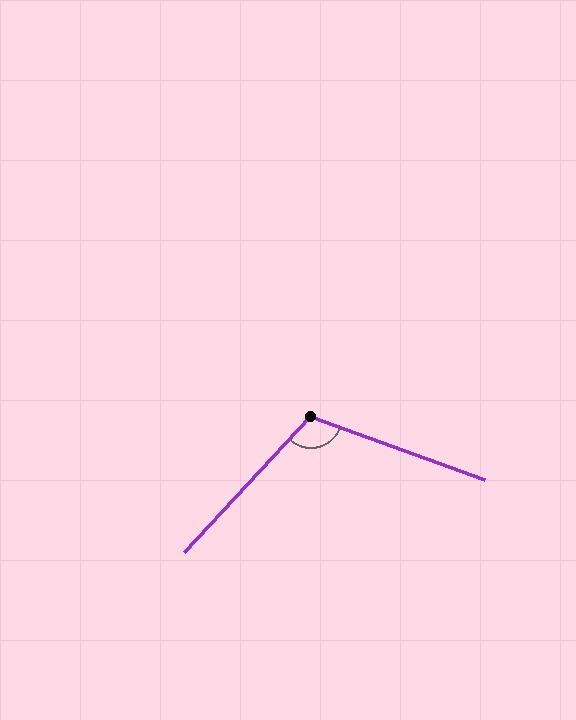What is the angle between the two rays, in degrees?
Approximately 113 degrees.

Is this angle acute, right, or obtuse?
It is obtuse.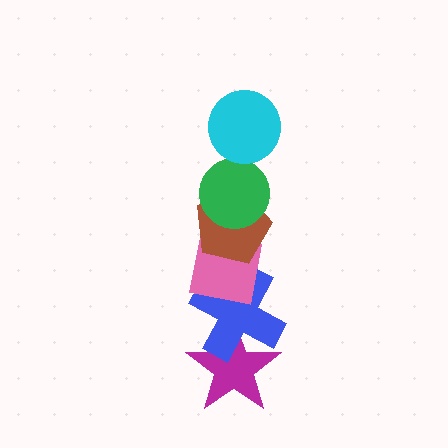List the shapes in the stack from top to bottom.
From top to bottom: the cyan circle, the green circle, the brown pentagon, the pink square, the blue cross, the magenta star.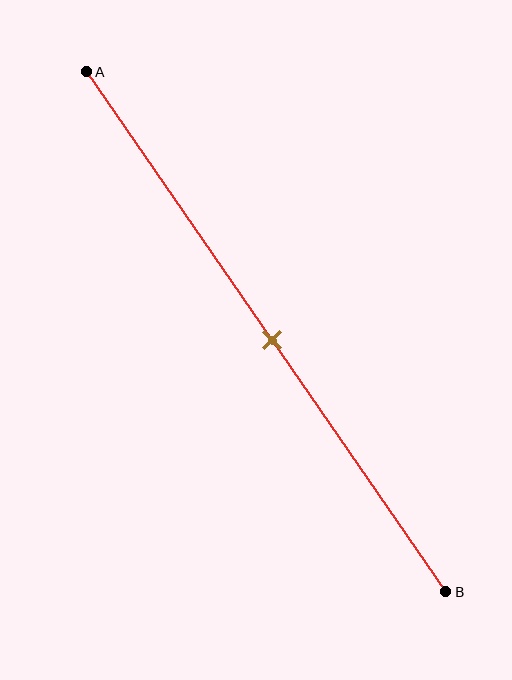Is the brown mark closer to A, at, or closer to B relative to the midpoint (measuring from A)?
The brown mark is approximately at the midpoint of segment AB.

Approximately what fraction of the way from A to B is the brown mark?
The brown mark is approximately 50% of the way from A to B.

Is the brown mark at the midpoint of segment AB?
Yes, the mark is approximately at the midpoint.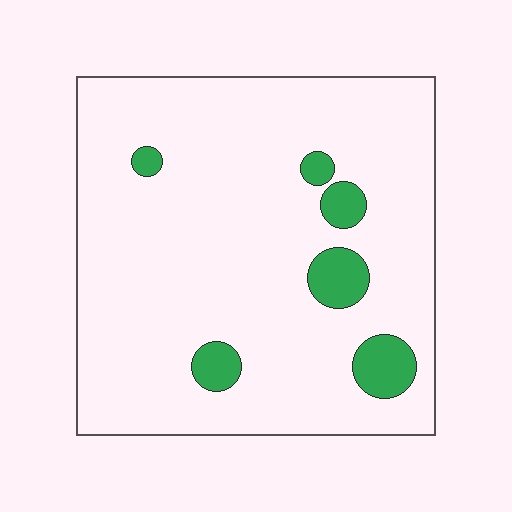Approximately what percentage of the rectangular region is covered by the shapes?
Approximately 10%.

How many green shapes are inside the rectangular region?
6.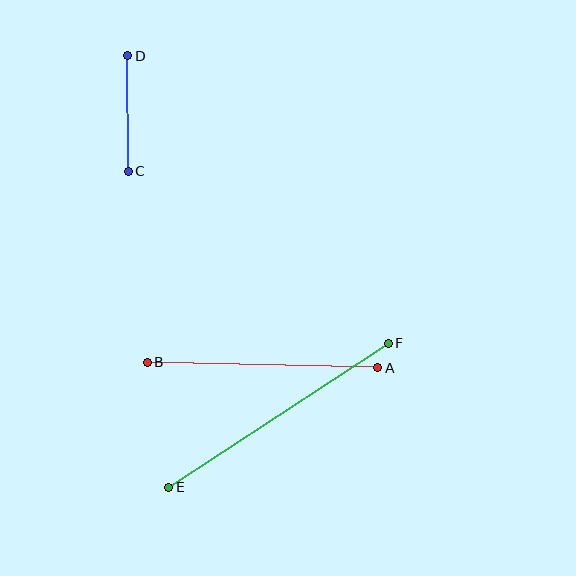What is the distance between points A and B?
The distance is approximately 231 pixels.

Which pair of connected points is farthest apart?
Points E and F are farthest apart.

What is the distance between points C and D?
The distance is approximately 115 pixels.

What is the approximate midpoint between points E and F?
The midpoint is at approximately (279, 415) pixels.